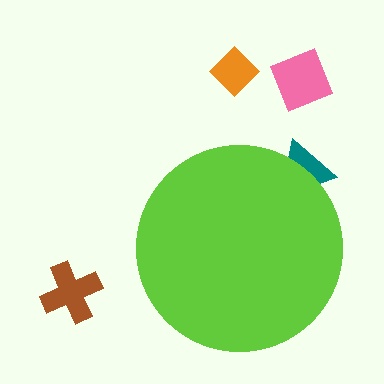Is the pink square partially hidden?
No, the pink square is fully visible.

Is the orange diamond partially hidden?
No, the orange diamond is fully visible.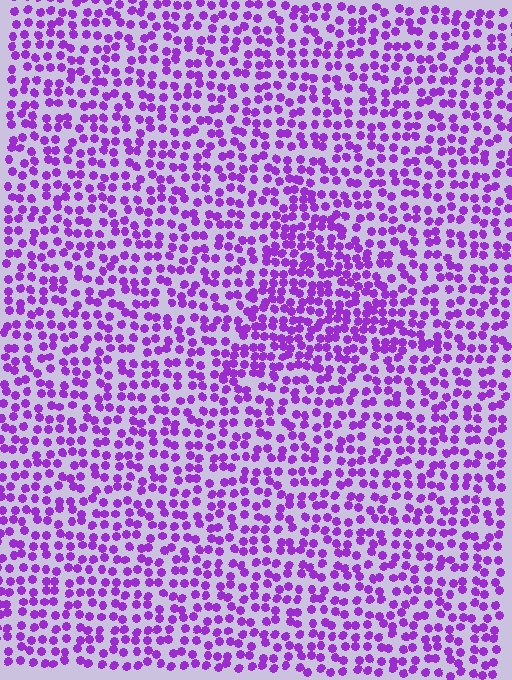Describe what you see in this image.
The image contains small purple elements arranged at two different densities. A triangle-shaped region is visible where the elements are more densely packed than the surrounding area.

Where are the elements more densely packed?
The elements are more densely packed inside the triangle boundary.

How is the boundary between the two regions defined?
The boundary is defined by a change in element density (approximately 1.6x ratio). All elements are the same color, size, and shape.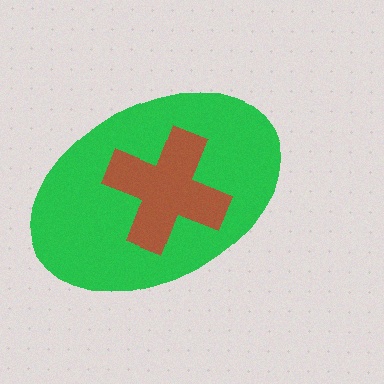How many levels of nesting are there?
2.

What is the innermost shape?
The brown cross.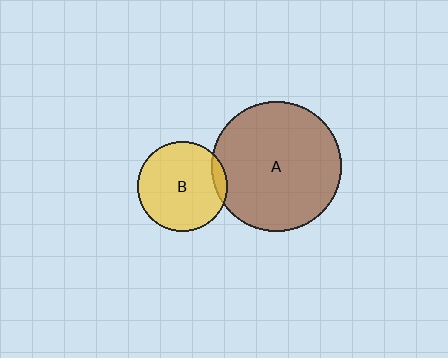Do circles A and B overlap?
Yes.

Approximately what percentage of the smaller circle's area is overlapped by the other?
Approximately 10%.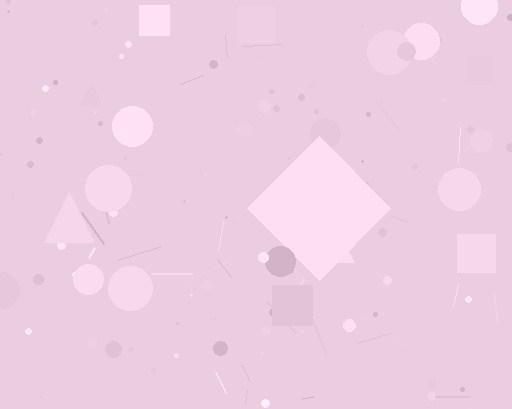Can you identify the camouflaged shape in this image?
The camouflaged shape is a diamond.